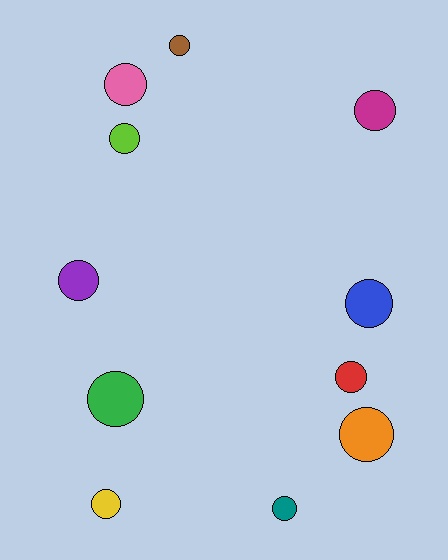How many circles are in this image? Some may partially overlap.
There are 11 circles.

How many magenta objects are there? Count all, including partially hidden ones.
There is 1 magenta object.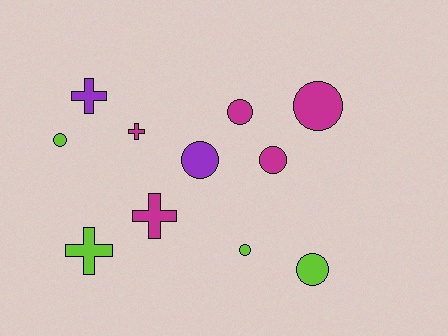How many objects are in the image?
There are 11 objects.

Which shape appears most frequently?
Circle, with 7 objects.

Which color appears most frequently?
Magenta, with 5 objects.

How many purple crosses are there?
There is 1 purple cross.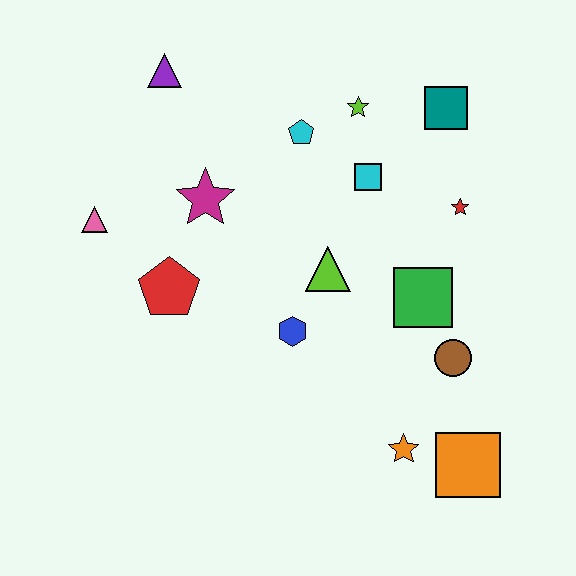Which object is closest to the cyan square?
The lime star is closest to the cyan square.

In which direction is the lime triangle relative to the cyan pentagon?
The lime triangle is below the cyan pentagon.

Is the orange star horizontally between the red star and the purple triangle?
Yes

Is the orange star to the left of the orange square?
Yes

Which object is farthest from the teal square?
The pink triangle is farthest from the teal square.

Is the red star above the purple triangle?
No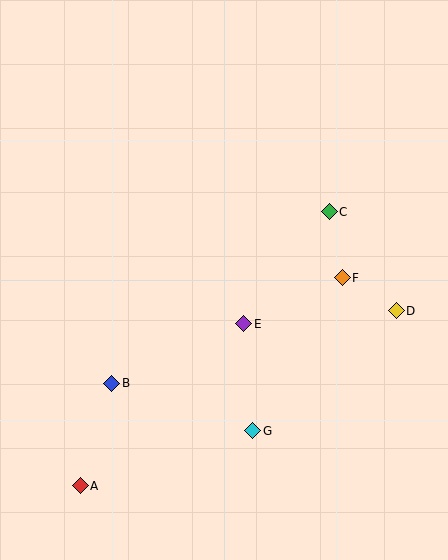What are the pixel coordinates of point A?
Point A is at (80, 486).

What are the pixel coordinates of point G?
Point G is at (253, 431).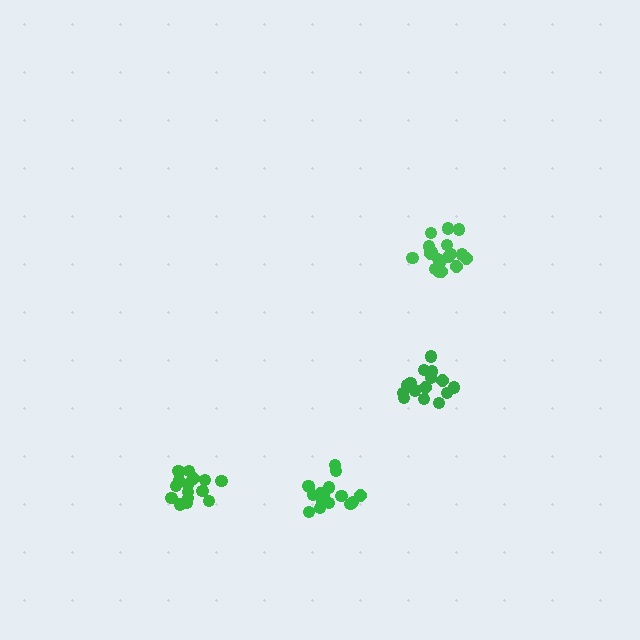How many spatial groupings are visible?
There are 4 spatial groupings.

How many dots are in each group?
Group 1: 18 dots, Group 2: 16 dots, Group 3: 18 dots, Group 4: 17 dots (69 total).